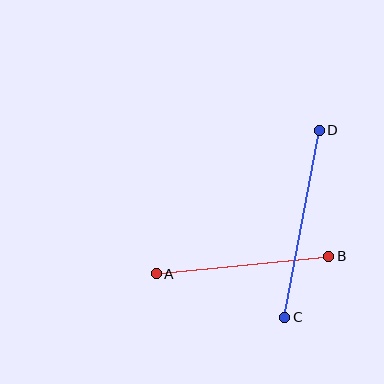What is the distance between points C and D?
The distance is approximately 190 pixels.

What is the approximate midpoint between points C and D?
The midpoint is at approximately (302, 224) pixels.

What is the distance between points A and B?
The distance is approximately 174 pixels.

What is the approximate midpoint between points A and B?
The midpoint is at approximately (242, 265) pixels.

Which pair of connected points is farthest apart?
Points C and D are farthest apart.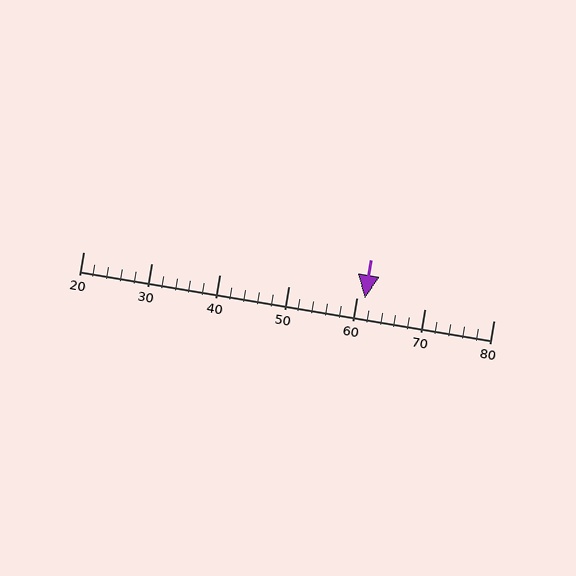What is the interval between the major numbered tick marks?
The major tick marks are spaced 10 units apart.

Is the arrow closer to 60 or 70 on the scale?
The arrow is closer to 60.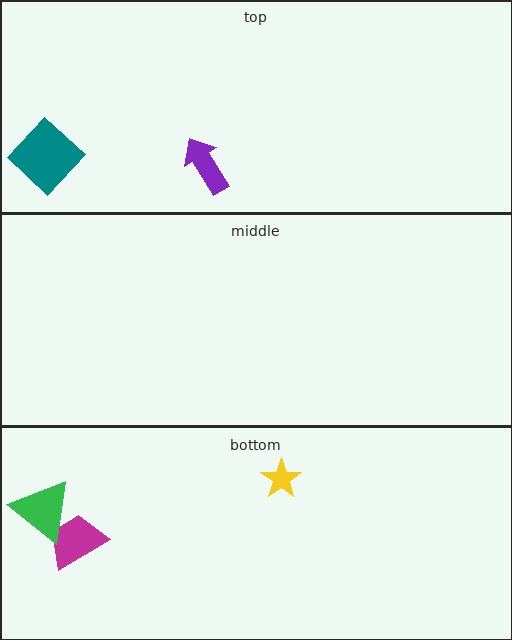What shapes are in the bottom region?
The yellow star, the magenta trapezoid, the green triangle.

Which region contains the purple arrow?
The top region.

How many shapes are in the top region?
2.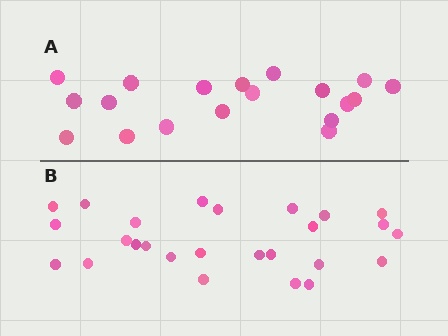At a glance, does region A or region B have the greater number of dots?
Region B (the bottom region) has more dots.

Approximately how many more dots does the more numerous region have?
Region B has roughly 8 or so more dots than region A.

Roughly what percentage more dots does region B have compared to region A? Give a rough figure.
About 35% more.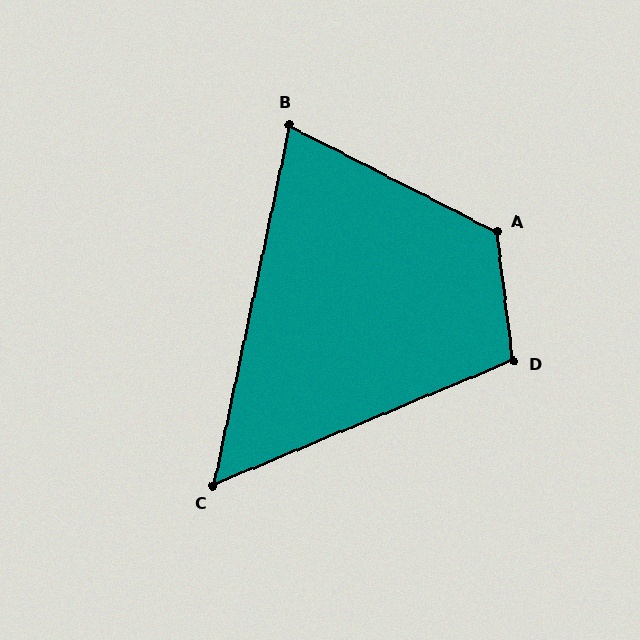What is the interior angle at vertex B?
Approximately 75 degrees (acute).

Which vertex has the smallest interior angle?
C, at approximately 55 degrees.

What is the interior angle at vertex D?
Approximately 105 degrees (obtuse).